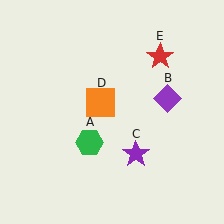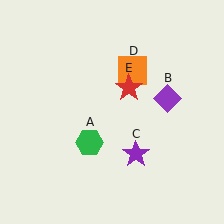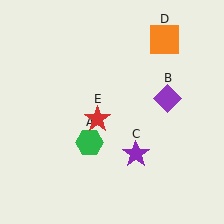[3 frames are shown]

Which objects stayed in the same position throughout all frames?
Green hexagon (object A) and purple diamond (object B) and purple star (object C) remained stationary.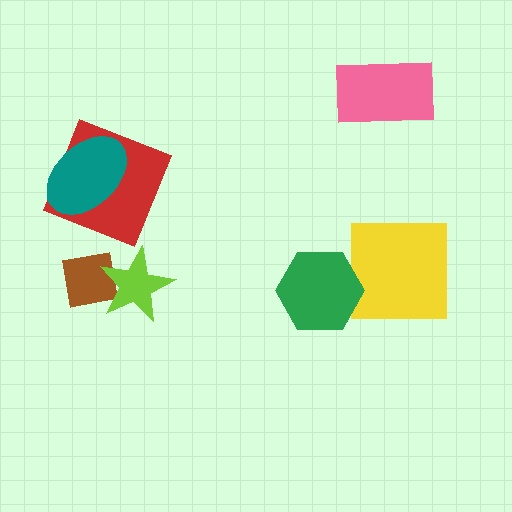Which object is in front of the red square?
The teal ellipse is in front of the red square.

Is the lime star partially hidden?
No, no other shape covers it.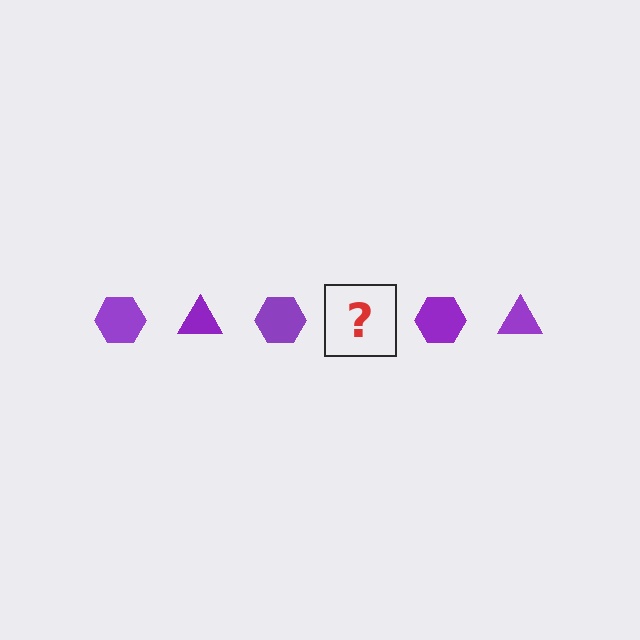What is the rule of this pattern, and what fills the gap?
The rule is that the pattern cycles through hexagon, triangle shapes in purple. The gap should be filled with a purple triangle.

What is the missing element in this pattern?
The missing element is a purple triangle.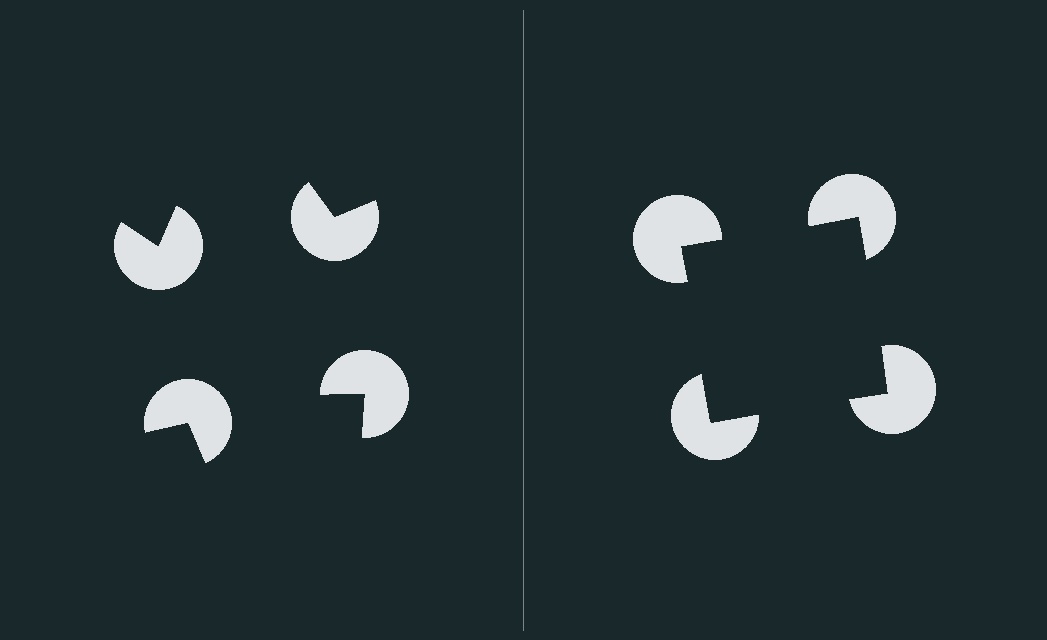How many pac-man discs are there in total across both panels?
8 — 4 on each side.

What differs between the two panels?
The pac-man discs are positioned identically on both sides; only the wedge orientations differ. On the right they align to a square; on the left they are misaligned.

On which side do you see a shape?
An illusory square appears on the right side. On the left side the wedge cuts are rotated, so no coherent shape forms.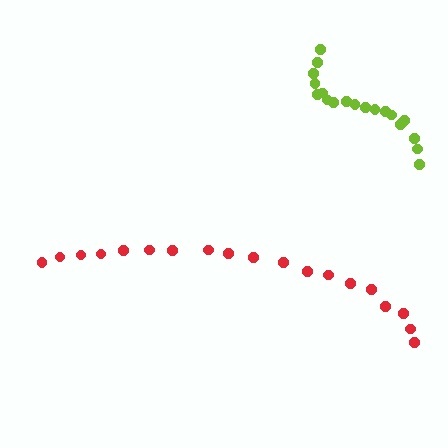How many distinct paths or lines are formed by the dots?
There are 2 distinct paths.